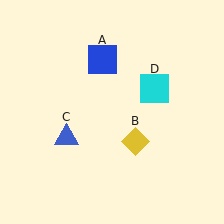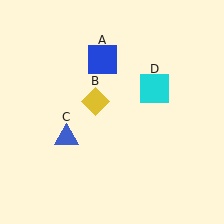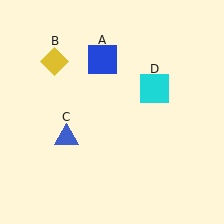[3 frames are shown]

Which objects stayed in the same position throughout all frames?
Blue square (object A) and blue triangle (object C) and cyan square (object D) remained stationary.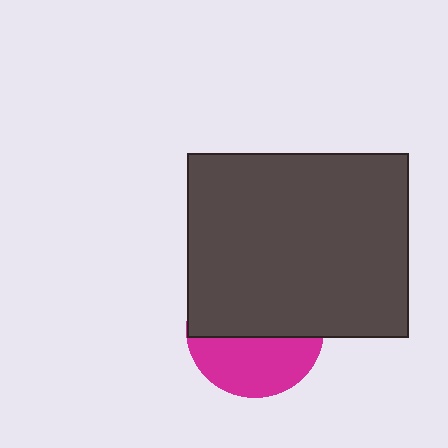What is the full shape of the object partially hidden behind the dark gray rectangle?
The partially hidden object is a magenta circle.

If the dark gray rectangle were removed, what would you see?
You would see the complete magenta circle.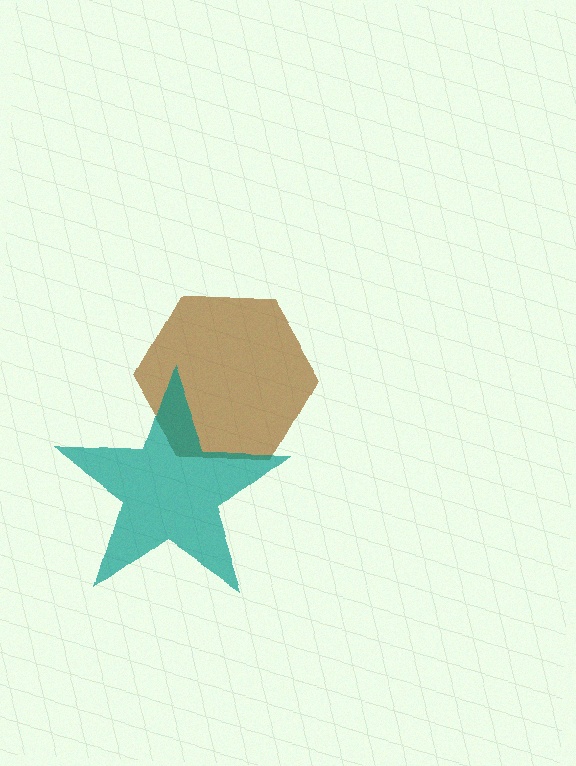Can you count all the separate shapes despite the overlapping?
Yes, there are 2 separate shapes.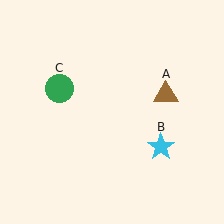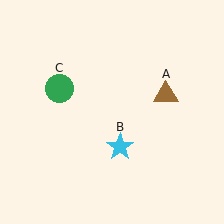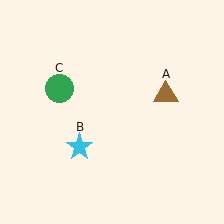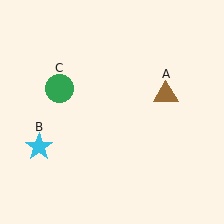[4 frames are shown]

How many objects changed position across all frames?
1 object changed position: cyan star (object B).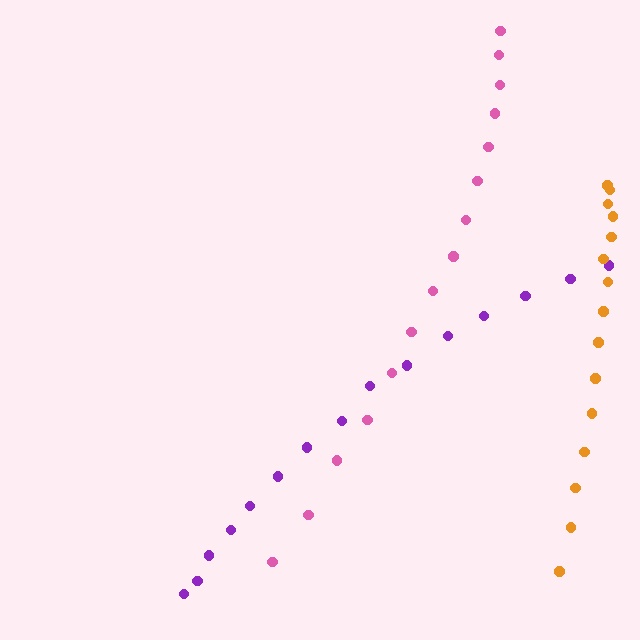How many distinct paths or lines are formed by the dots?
There are 3 distinct paths.